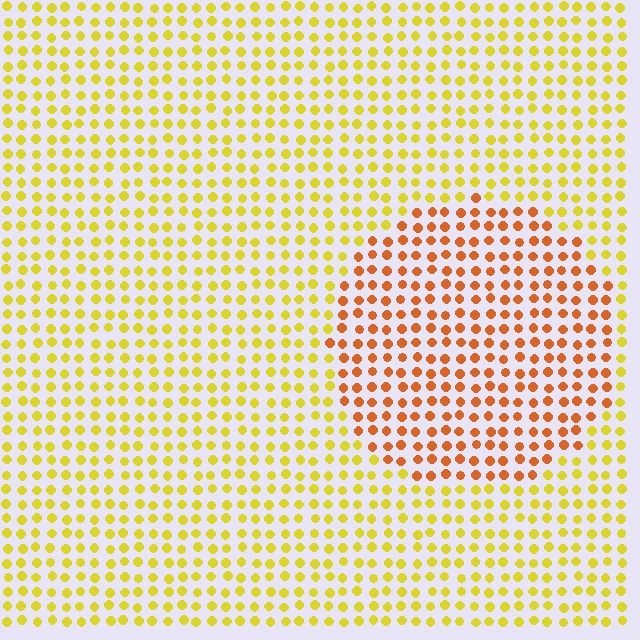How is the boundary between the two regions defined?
The boundary is defined purely by a slight shift in hue (about 38 degrees). Spacing, size, and orientation are identical on both sides.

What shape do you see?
I see a circle.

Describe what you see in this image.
The image is filled with small yellow elements in a uniform arrangement. A circle-shaped region is visible where the elements are tinted to a slightly different hue, forming a subtle color boundary.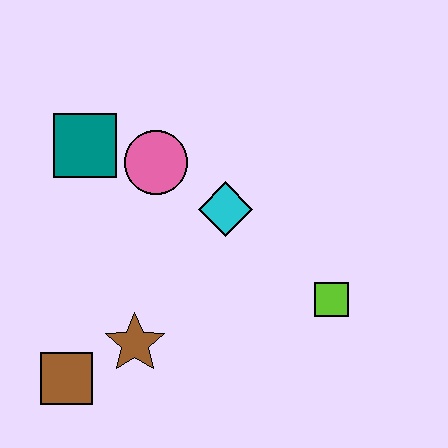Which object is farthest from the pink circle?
The brown square is farthest from the pink circle.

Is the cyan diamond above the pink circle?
No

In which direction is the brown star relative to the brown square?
The brown star is to the right of the brown square.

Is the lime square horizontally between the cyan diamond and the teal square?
No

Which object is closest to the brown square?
The brown star is closest to the brown square.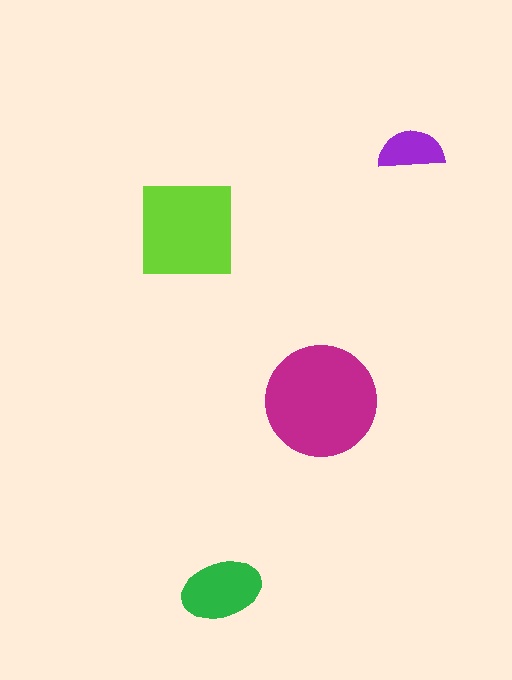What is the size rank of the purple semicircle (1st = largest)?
4th.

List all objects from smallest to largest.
The purple semicircle, the green ellipse, the lime square, the magenta circle.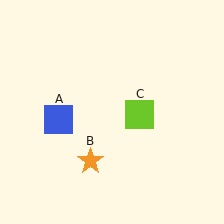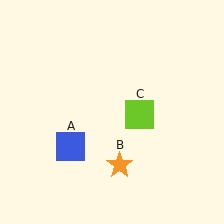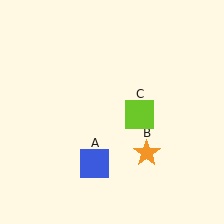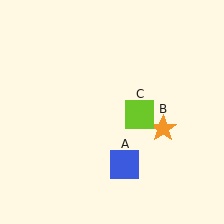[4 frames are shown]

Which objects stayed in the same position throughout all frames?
Lime square (object C) remained stationary.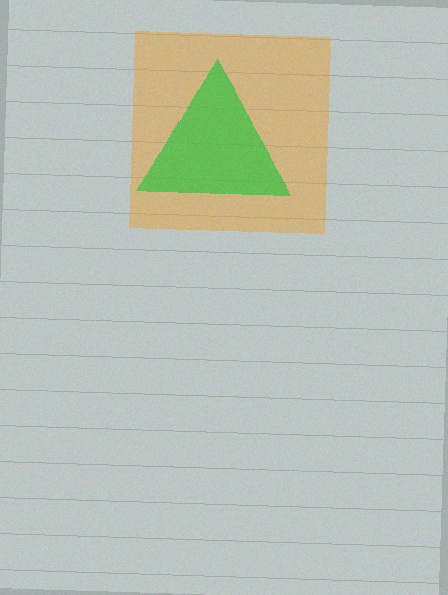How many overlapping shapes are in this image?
There are 2 overlapping shapes in the image.